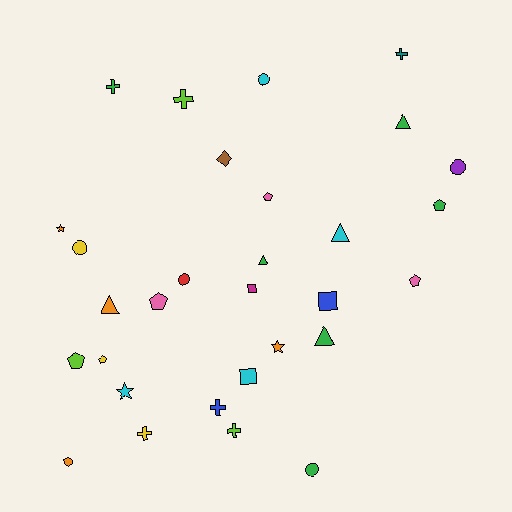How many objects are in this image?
There are 30 objects.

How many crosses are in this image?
There are 6 crosses.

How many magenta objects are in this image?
There is 1 magenta object.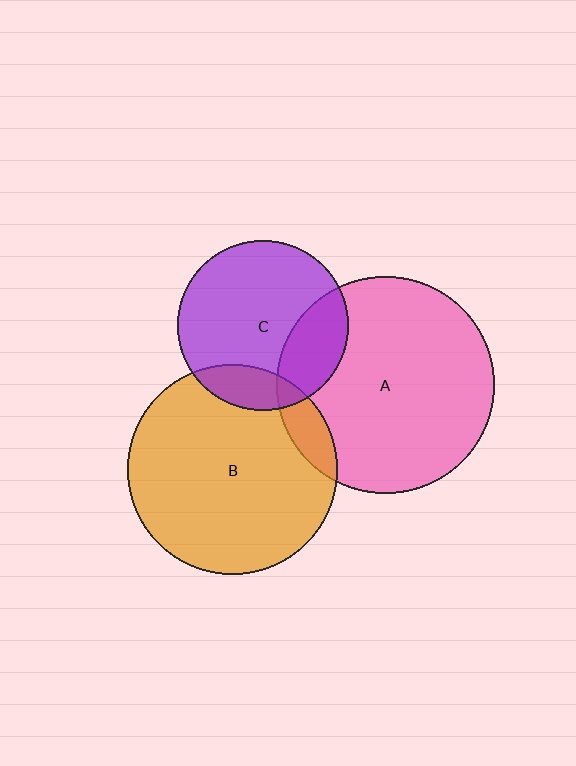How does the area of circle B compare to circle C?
Approximately 1.5 times.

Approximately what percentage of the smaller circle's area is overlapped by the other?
Approximately 15%.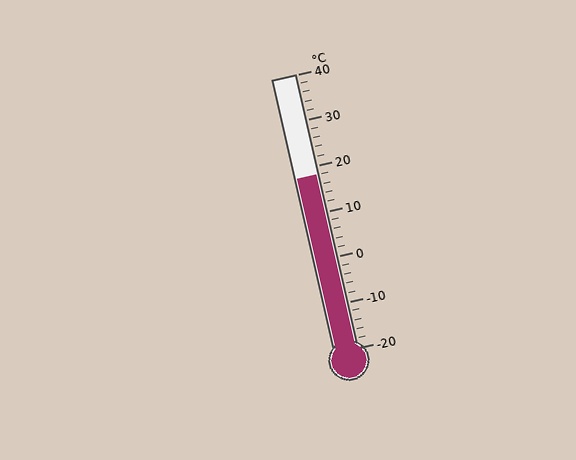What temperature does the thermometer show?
The thermometer shows approximately 18°C.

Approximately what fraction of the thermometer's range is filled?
The thermometer is filled to approximately 65% of its range.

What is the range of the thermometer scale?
The thermometer scale ranges from -20°C to 40°C.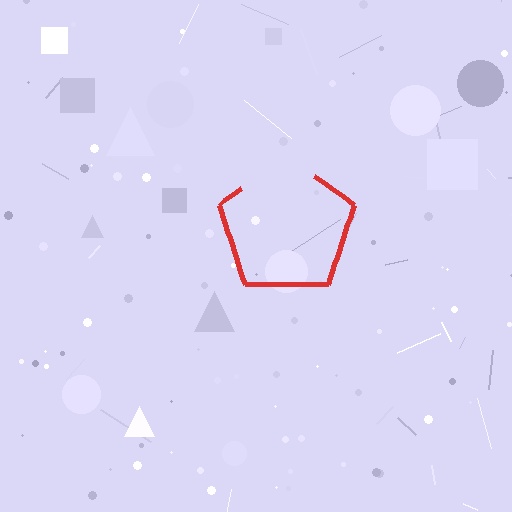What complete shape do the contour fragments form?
The contour fragments form a pentagon.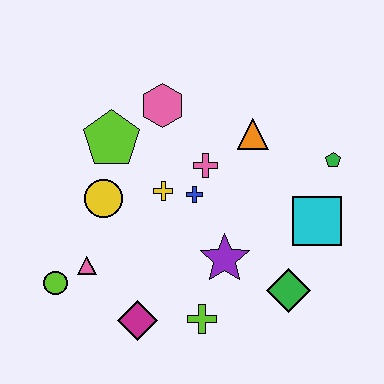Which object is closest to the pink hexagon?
The lime pentagon is closest to the pink hexagon.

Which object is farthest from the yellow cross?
The green pentagon is farthest from the yellow cross.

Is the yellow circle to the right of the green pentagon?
No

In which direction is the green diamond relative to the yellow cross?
The green diamond is to the right of the yellow cross.